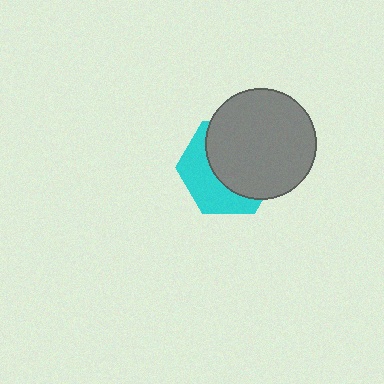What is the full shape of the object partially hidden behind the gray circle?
The partially hidden object is a cyan hexagon.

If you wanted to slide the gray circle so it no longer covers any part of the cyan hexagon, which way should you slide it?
Slide it toward the upper-right — that is the most direct way to separate the two shapes.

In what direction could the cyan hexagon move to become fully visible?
The cyan hexagon could move toward the lower-left. That would shift it out from behind the gray circle entirely.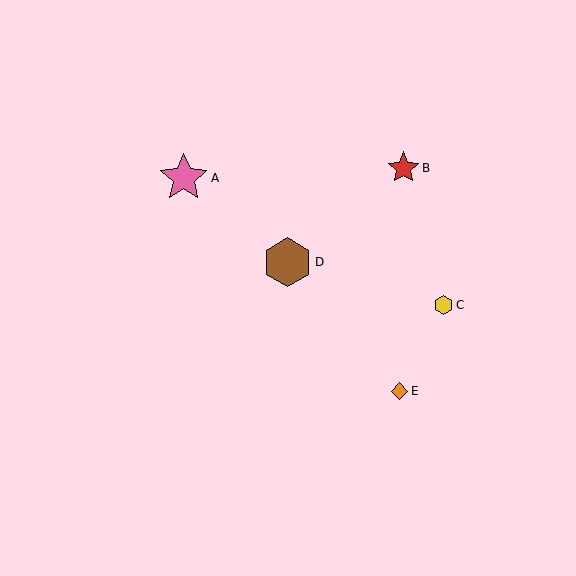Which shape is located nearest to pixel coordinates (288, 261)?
The brown hexagon (labeled D) at (288, 262) is nearest to that location.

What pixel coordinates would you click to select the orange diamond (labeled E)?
Click at (399, 391) to select the orange diamond E.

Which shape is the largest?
The pink star (labeled A) is the largest.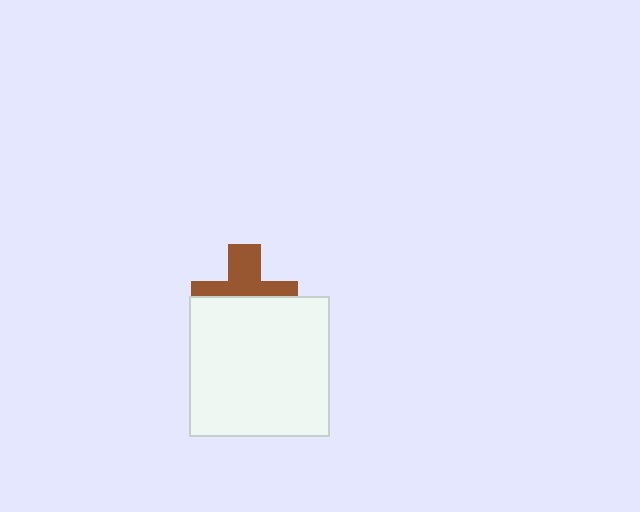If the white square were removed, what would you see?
You would see the complete brown cross.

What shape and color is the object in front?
The object in front is a white square.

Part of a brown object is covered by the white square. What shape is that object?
It is a cross.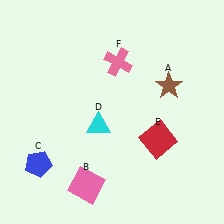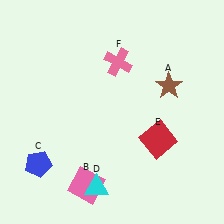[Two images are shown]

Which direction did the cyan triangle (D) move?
The cyan triangle (D) moved down.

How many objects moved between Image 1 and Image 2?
1 object moved between the two images.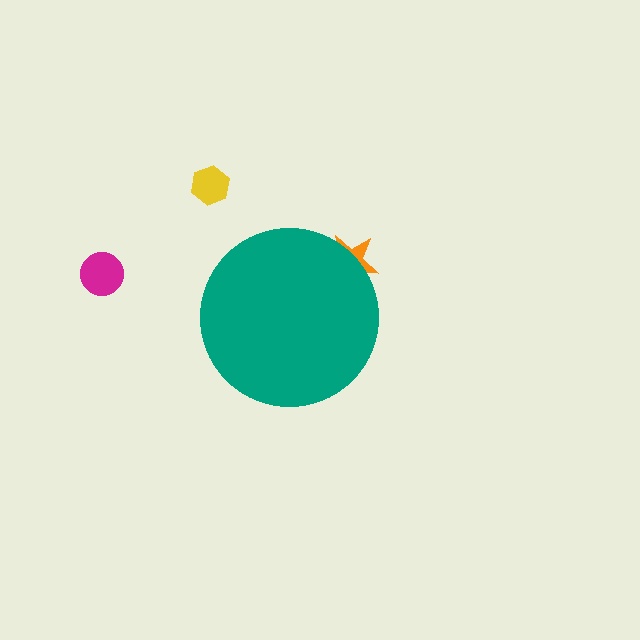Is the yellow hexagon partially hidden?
No, the yellow hexagon is fully visible.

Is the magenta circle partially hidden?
No, the magenta circle is fully visible.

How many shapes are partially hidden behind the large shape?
1 shape is partially hidden.